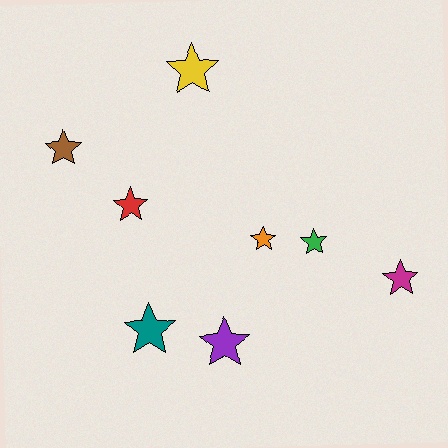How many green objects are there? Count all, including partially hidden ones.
There is 1 green object.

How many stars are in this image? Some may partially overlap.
There are 8 stars.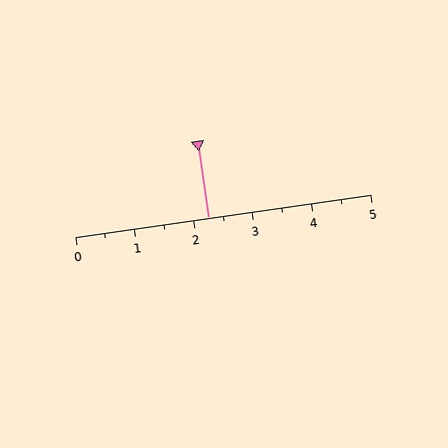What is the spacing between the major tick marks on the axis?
The major ticks are spaced 1 apart.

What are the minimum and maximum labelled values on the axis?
The axis runs from 0 to 5.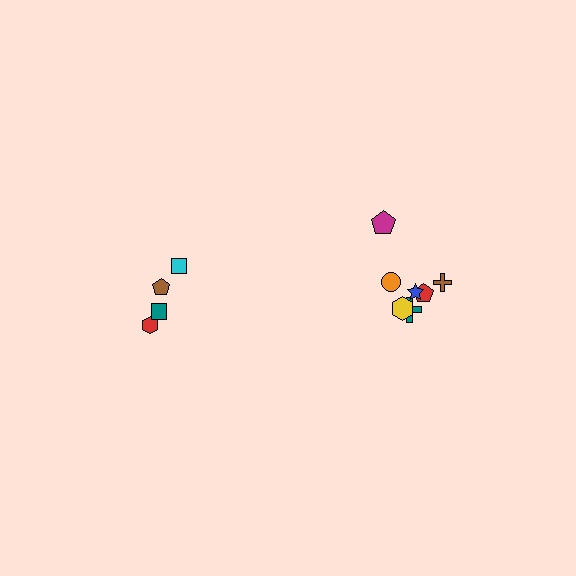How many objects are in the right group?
There are 7 objects.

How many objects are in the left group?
There are 4 objects.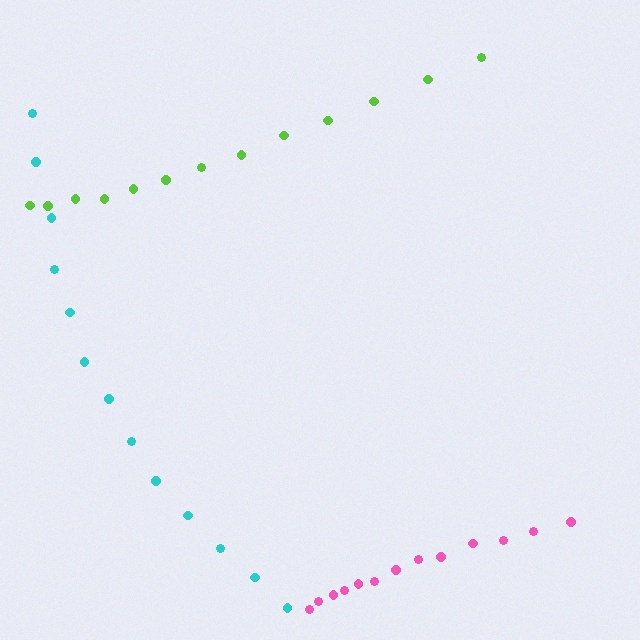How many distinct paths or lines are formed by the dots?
There are 3 distinct paths.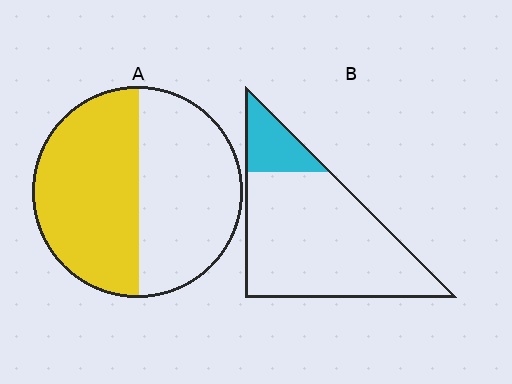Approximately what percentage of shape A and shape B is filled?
A is approximately 50% and B is approximately 15%.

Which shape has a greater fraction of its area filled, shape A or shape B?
Shape A.